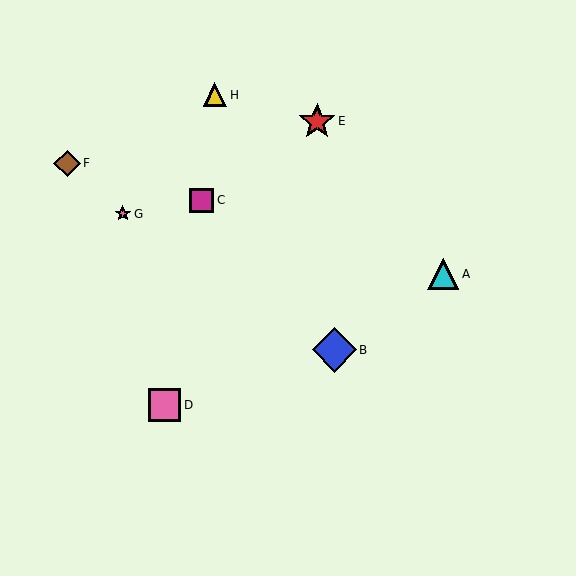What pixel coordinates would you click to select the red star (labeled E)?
Click at (317, 121) to select the red star E.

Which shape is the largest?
The blue diamond (labeled B) is the largest.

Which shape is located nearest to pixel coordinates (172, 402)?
The pink square (labeled D) at (165, 405) is nearest to that location.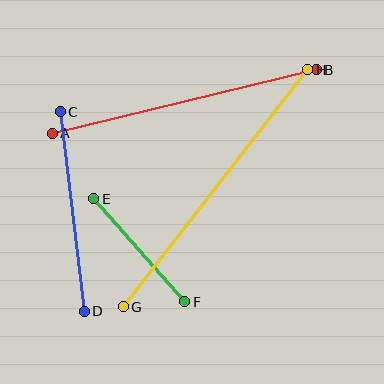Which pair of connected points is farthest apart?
Points G and H are farthest apart.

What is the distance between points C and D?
The distance is approximately 201 pixels.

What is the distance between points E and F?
The distance is approximately 138 pixels.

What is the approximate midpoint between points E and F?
The midpoint is at approximately (139, 250) pixels.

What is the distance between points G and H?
The distance is approximately 300 pixels.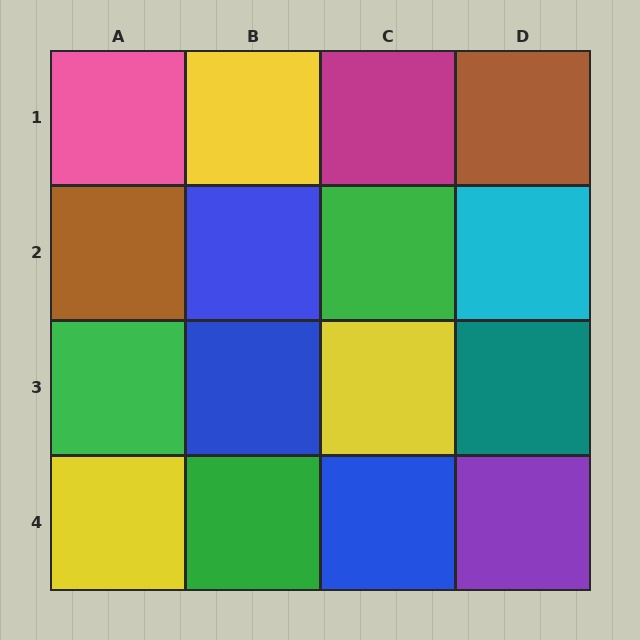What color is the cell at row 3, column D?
Teal.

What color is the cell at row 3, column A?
Green.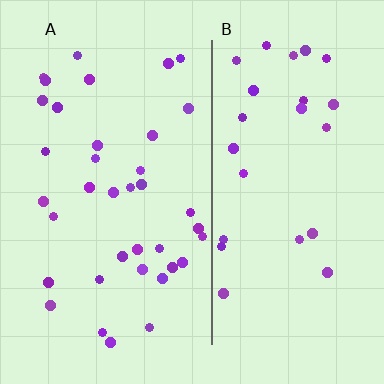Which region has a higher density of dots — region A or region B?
A (the left).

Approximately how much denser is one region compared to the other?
Approximately 1.5× — region A over region B.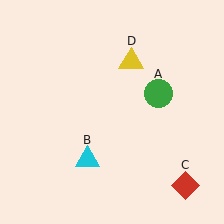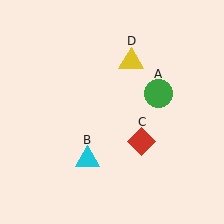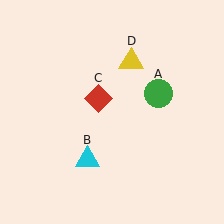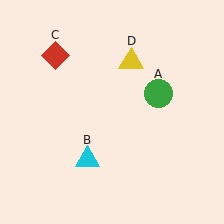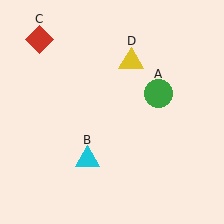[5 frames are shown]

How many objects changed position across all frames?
1 object changed position: red diamond (object C).